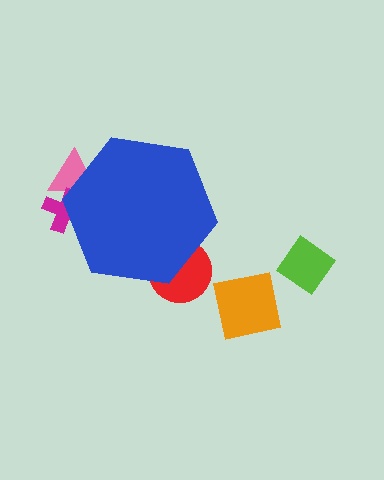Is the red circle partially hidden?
Yes, the red circle is partially hidden behind the blue hexagon.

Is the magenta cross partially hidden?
Yes, the magenta cross is partially hidden behind the blue hexagon.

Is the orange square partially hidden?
No, the orange square is fully visible.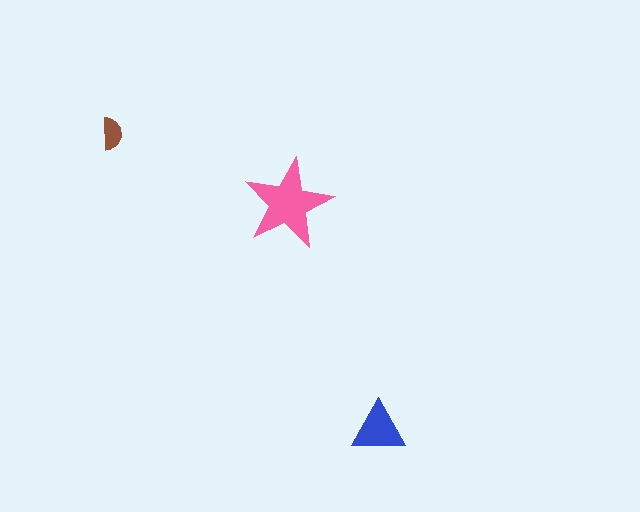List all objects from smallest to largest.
The brown semicircle, the blue triangle, the pink star.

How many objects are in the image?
There are 3 objects in the image.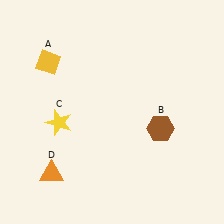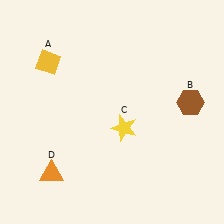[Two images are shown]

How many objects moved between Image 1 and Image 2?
2 objects moved between the two images.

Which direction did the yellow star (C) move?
The yellow star (C) moved right.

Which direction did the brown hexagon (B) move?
The brown hexagon (B) moved right.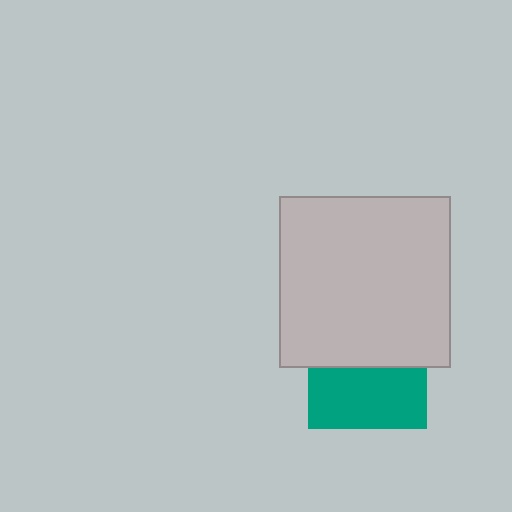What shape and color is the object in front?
The object in front is a light gray square.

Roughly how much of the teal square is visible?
About half of it is visible (roughly 52%).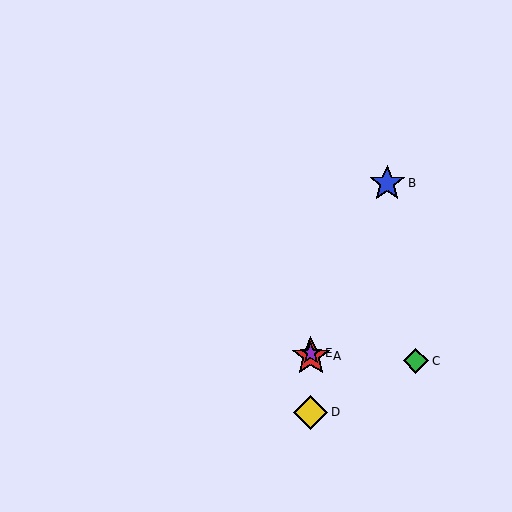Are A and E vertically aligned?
Yes, both are at x≈311.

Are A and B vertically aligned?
No, A is at x≈311 and B is at x≈387.